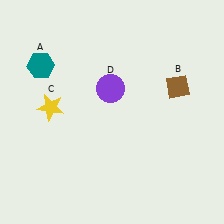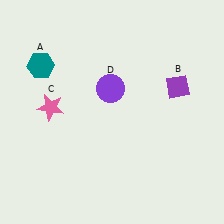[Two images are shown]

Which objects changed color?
B changed from brown to purple. C changed from yellow to pink.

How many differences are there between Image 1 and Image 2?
There are 2 differences between the two images.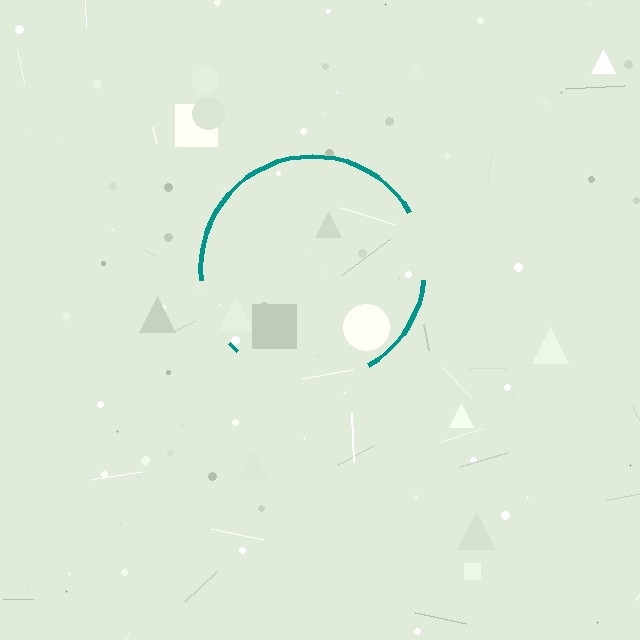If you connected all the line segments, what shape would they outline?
They would outline a circle.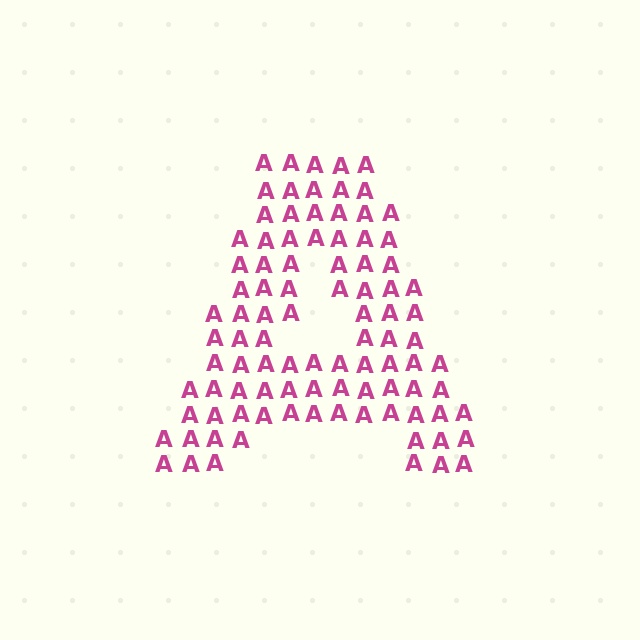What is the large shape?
The large shape is the letter A.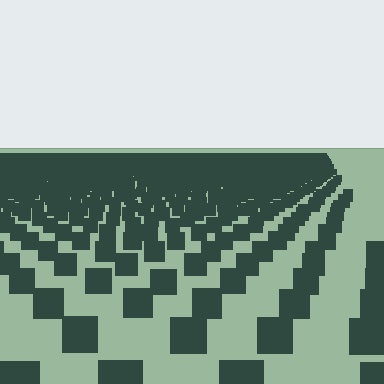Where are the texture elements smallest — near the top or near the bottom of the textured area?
Near the top.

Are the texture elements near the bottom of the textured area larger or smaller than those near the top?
Larger. Near the bottom, elements are closer to the viewer and appear at a bigger on-screen size.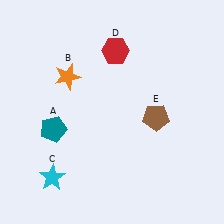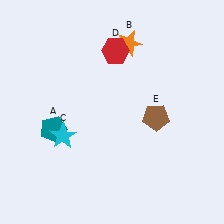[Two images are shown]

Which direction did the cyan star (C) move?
The cyan star (C) moved up.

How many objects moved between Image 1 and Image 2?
2 objects moved between the two images.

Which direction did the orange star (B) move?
The orange star (B) moved right.